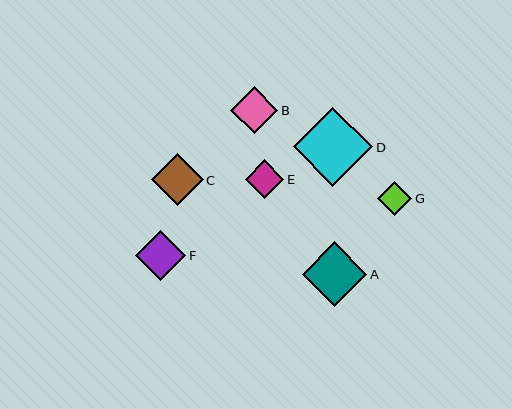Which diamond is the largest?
Diamond D is the largest with a size of approximately 79 pixels.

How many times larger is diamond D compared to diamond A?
Diamond D is approximately 1.2 times the size of diamond A.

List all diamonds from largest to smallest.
From largest to smallest: D, A, C, F, B, E, G.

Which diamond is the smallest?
Diamond G is the smallest with a size of approximately 34 pixels.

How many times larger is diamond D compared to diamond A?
Diamond D is approximately 1.2 times the size of diamond A.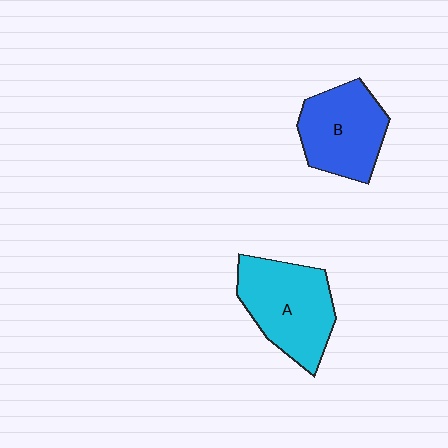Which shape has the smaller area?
Shape B (blue).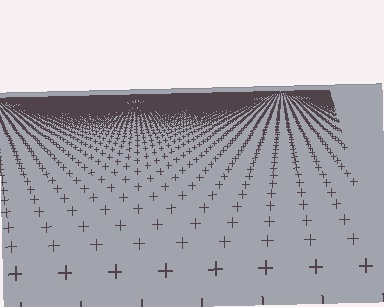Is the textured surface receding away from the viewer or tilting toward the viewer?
The surface is receding away from the viewer. Texture elements get smaller and denser toward the top.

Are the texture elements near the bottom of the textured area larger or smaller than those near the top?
Larger. Near the bottom, elements are closer to the viewer and appear at a bigger on-screen size.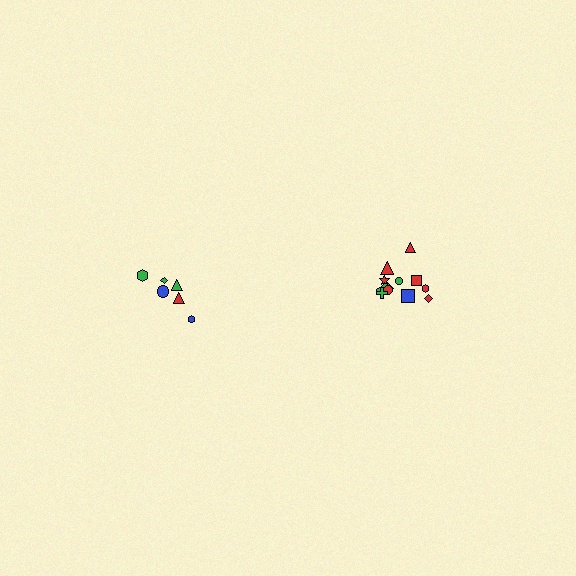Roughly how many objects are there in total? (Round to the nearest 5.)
Roughly 20 objects in total.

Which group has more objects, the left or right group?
The right group.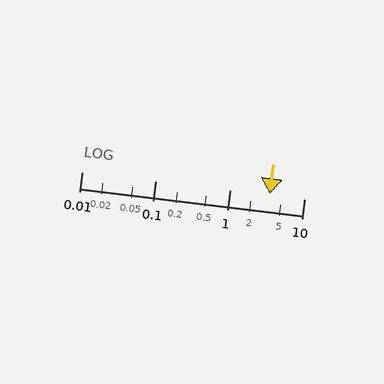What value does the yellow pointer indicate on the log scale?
The pointer indicates approximately 3.5.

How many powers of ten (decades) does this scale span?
The scale spans 3 decades, from 0.01 to 10.